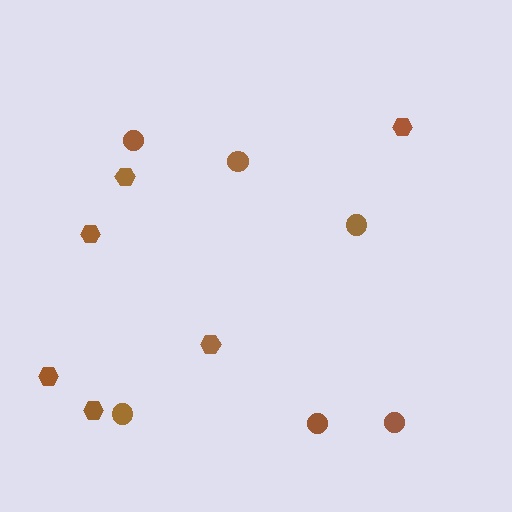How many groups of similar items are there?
There are 2 groups: one group of hexagons (6) and one group of circles (6).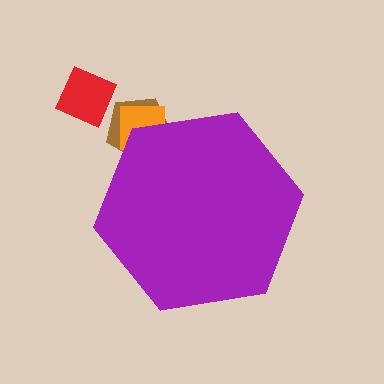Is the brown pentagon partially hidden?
Yes, the brown pentagon is partially hidden behind the purple hexagon.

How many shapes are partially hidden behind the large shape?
2 shapes are partially hidden.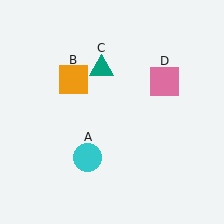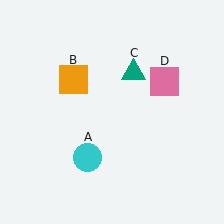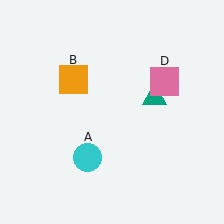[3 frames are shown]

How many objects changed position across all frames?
1 object changed position: teal triangle (object C).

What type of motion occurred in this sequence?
The teal triangle (object C) rotated clockwise around the center of the scene.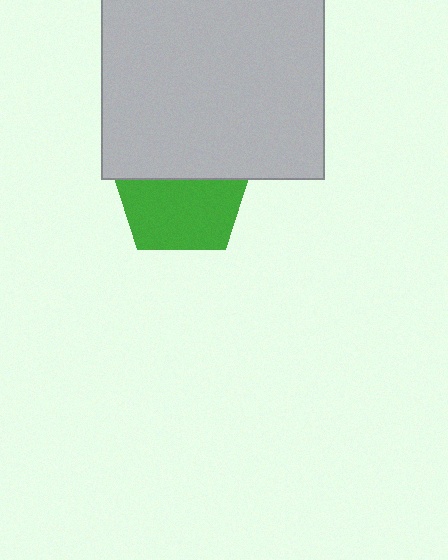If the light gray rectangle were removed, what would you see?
You would see the complete green pentagon.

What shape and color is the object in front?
The object in front is a light gray rectangle.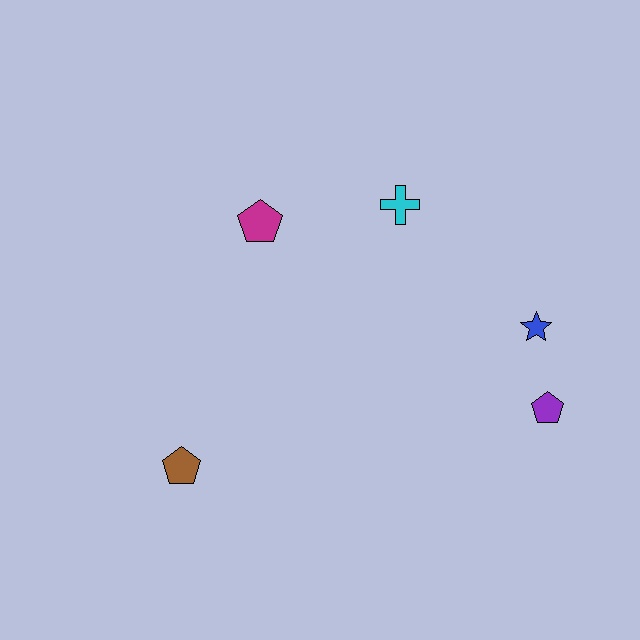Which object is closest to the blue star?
The purple pentagon is closest to the blue star.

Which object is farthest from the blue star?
The brown pentagon is farthest from the blue star.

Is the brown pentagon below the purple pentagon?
Yes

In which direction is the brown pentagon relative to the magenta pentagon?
The brown pentagon is below the magenta pentagon.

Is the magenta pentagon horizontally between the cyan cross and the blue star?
No